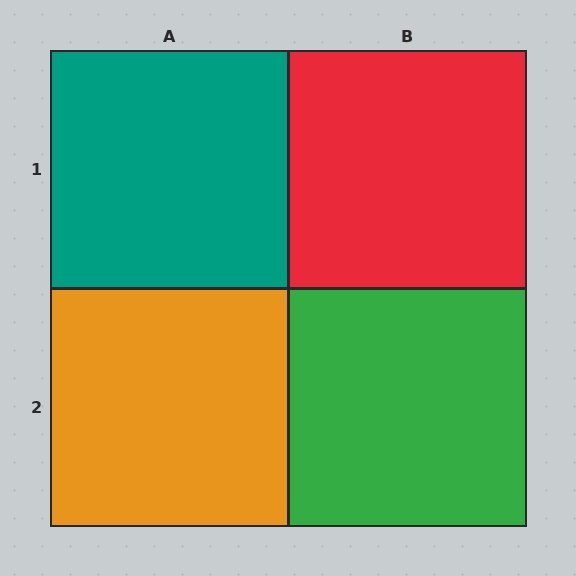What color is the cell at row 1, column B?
Red.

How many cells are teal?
1 cell is teal.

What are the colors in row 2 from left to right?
Orange, green.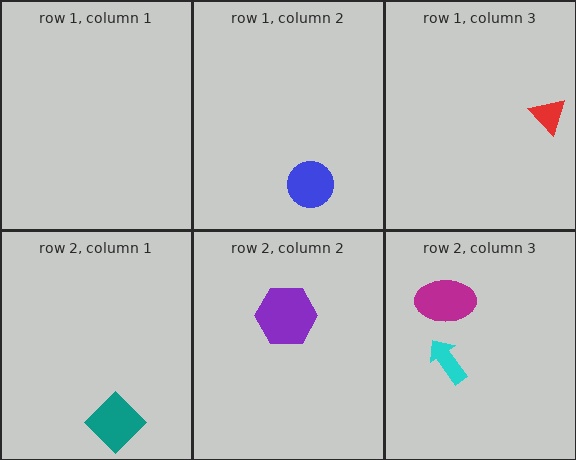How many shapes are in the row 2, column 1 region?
1.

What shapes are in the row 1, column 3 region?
The red triangle.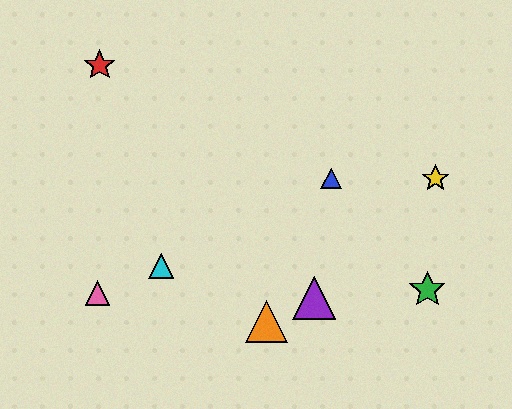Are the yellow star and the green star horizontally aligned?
No, the yellow star is at y≈178 and the green star is at y≈290.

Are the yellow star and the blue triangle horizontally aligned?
Yes, both are at y≈178.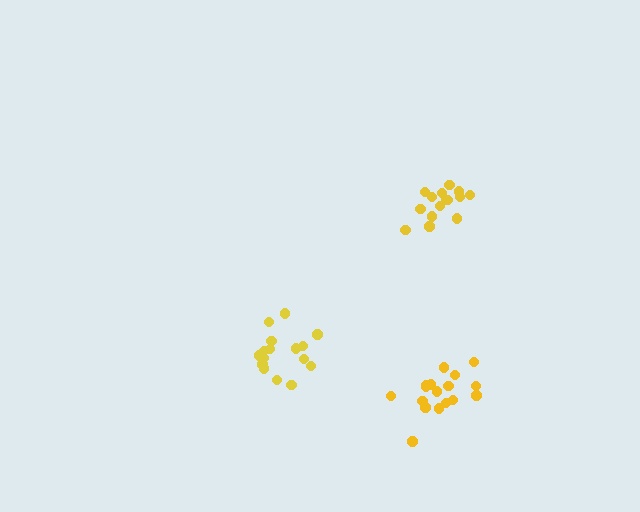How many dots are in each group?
Group 1: 16 dots, Group 2: 16 dots, Group 3: 17 dots (49 total).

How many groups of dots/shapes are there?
There are 3 groups.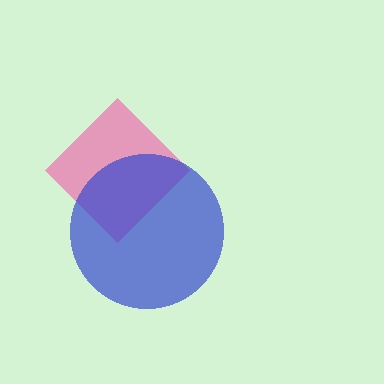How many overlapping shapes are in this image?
There are 2 overlapping shapes in the image.